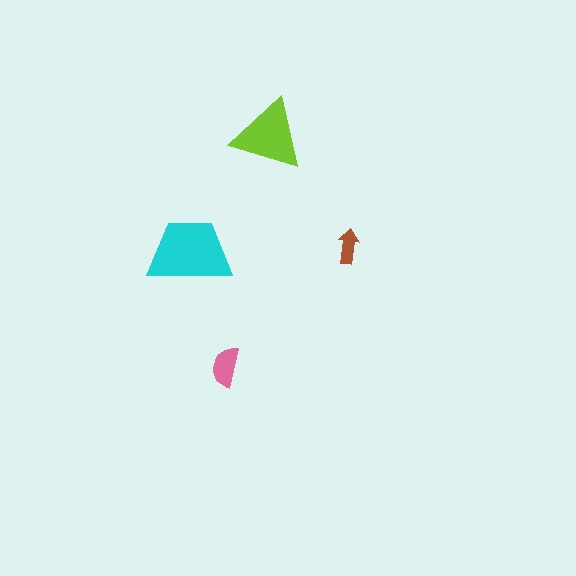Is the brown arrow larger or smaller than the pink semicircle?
Smaller.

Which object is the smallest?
The brown arrow.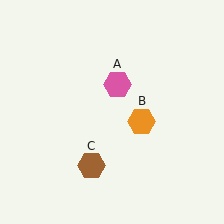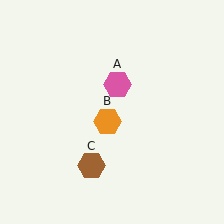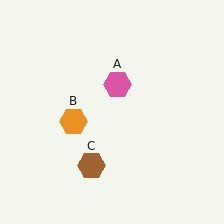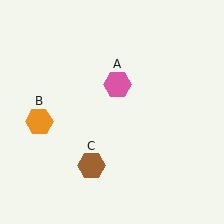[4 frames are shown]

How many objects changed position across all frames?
1 object changed position: orange hexagon (object B).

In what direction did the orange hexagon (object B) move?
The orange hexagon (object B) moved left.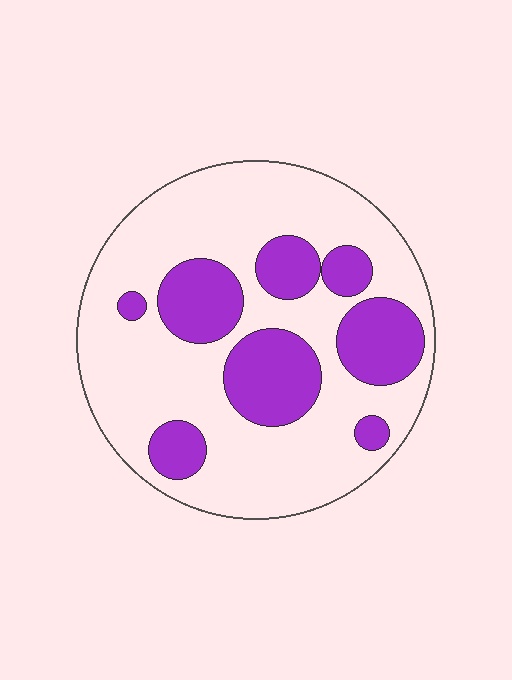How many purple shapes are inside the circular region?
8.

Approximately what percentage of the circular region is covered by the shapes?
Approximately 30%.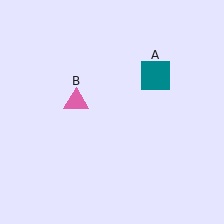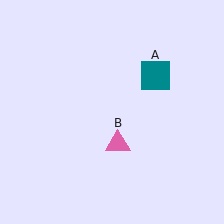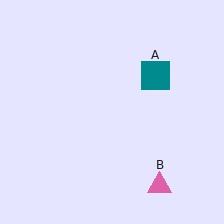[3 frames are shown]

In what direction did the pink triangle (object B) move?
The pink triangle (object B) moved down and to the right.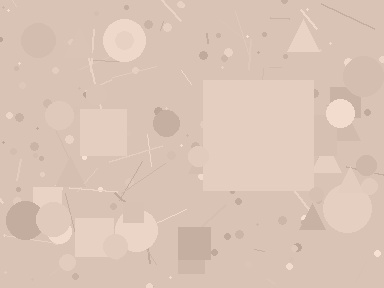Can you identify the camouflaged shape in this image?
The camouflaged shape is a square.